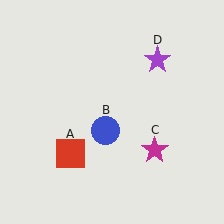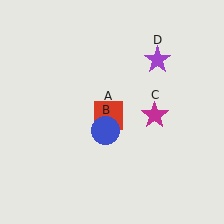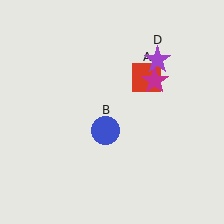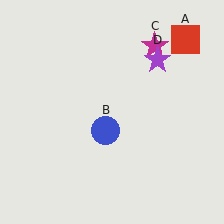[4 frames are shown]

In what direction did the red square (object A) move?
The red square (object A) moved up and to the right.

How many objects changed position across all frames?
2 objects changed position: red square (object A), magenta star (object C).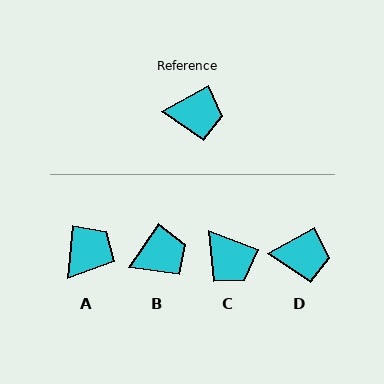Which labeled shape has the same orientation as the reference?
D.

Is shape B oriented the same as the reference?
No, it is off by about 26 degrees.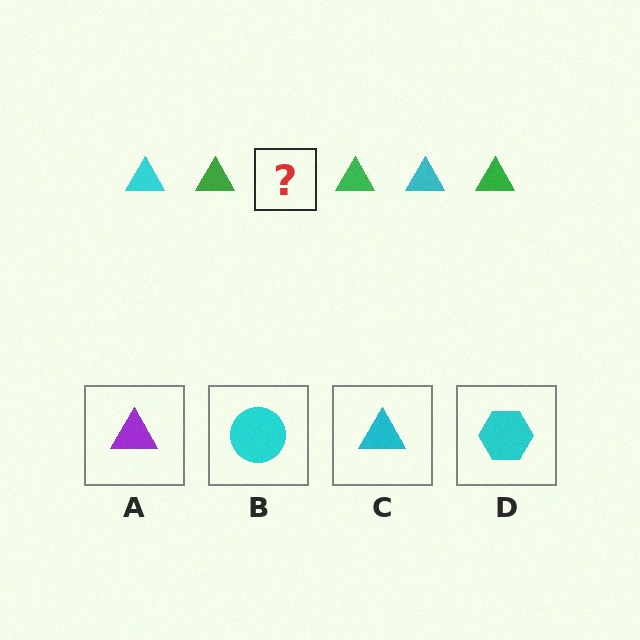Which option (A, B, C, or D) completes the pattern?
C.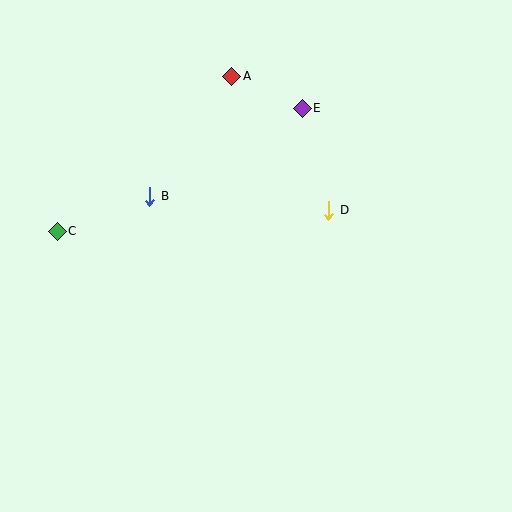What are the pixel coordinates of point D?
Point D is at (329, 210).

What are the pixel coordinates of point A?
Point A is at (232, 76).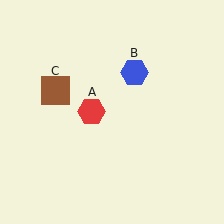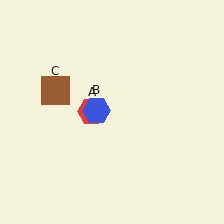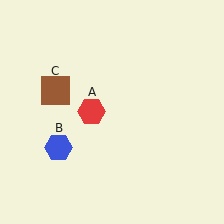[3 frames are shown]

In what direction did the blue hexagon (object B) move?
The blue hexagon (object B) moved down and to the left.